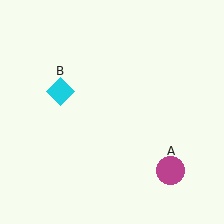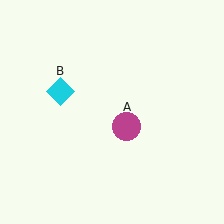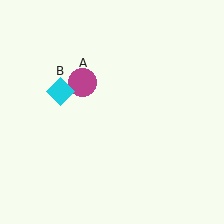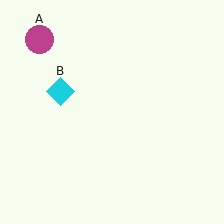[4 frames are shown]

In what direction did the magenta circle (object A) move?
The magenta circle (object A) moved up and to the left.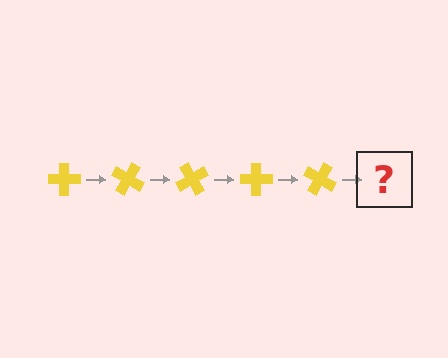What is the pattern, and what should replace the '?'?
The pattern is that the cross rotates 30 degrees each step. The '?' should be a yellow cross rotated 150 degrees.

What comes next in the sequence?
The next element should be a yellow cross rotated 150 degrees.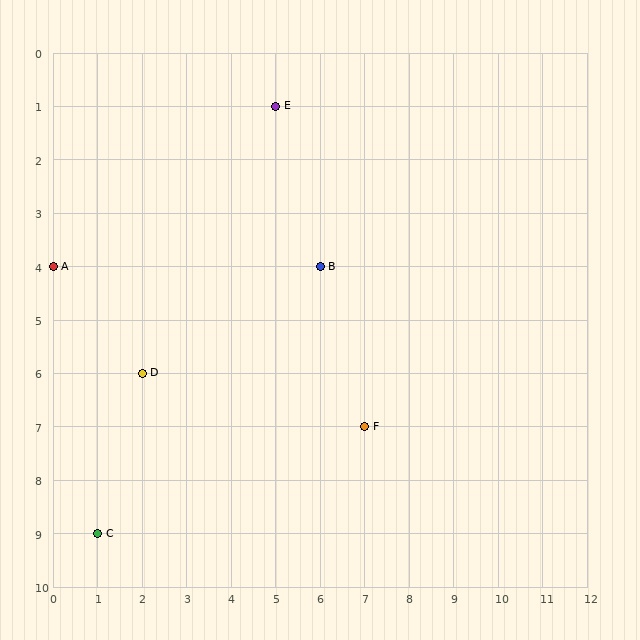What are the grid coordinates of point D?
Point D is at grid coordinates (2, 6).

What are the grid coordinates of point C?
Point C is at grid coordinates (1, 9).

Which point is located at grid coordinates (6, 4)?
Point B is at (6, 4).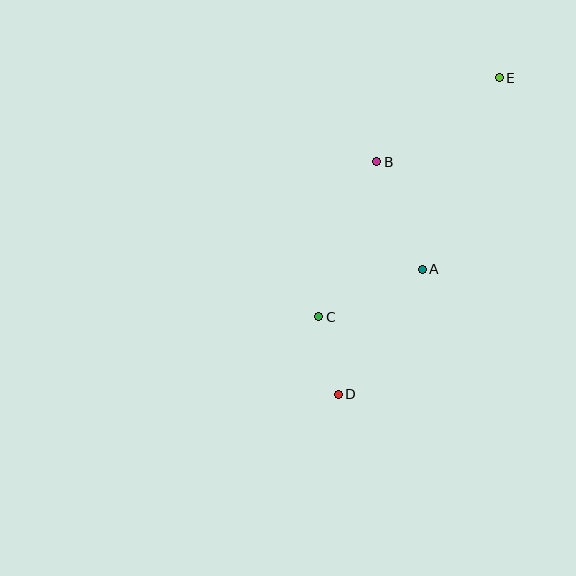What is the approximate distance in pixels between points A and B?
The distance between A and B is approximately 117 pixels.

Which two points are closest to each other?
Points C and D are closest to each other.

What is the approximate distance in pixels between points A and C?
The distance between A and C is approximately 114 pixels.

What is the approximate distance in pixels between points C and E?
The distance between C and E is approximately 299 pixels.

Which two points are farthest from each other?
Points D and E are farthest from each other.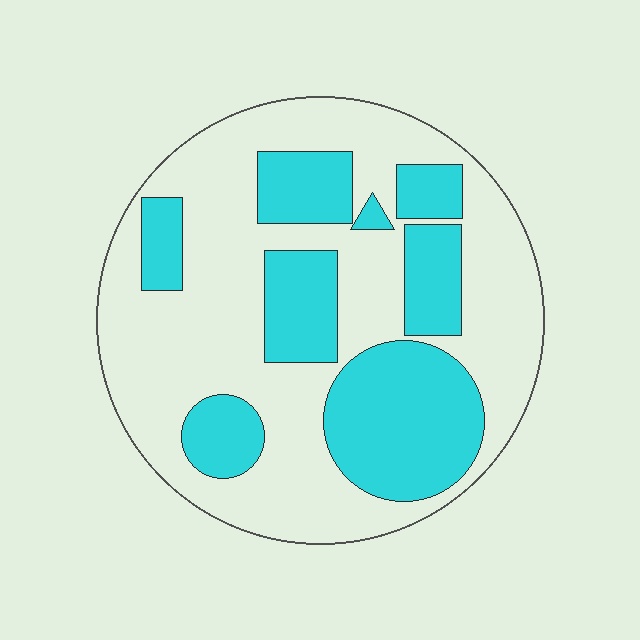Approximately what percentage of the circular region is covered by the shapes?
Approximately 35%.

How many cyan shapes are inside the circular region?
8.